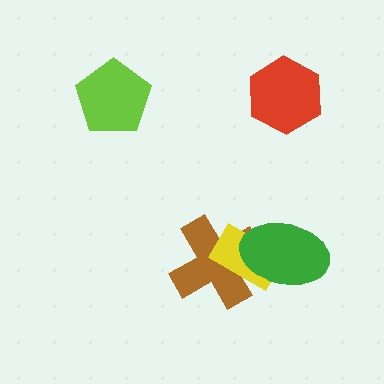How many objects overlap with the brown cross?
2 objects overlap with the brown cross.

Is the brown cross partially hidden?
Yes, it is partially covered by another shape.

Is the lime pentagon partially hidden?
No, no other shape covers it.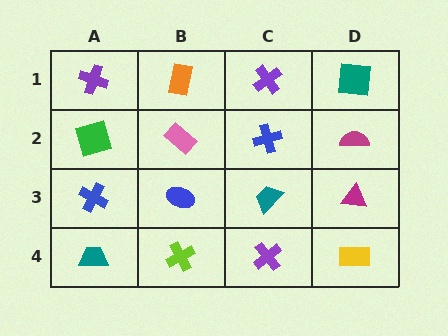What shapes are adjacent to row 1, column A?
A green square (row 2, column A), an orange rectangle (row 1, column B).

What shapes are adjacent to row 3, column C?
A blue cross (row 2, column C), a purple cross (row 4, column C), a blue ellipse (row 3, column B), a magenta triangle (row 3, column D).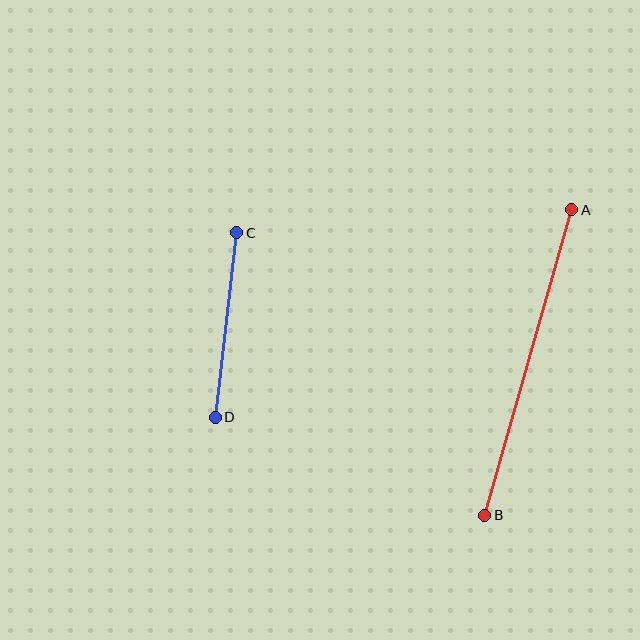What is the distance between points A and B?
The distance is approximately 318 pixels.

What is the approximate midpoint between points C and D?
The midpoint is at approximately (226, 325) pixels.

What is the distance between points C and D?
The distance is approximately 186 pixels.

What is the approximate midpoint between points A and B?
The midpoint is at approximately (528, 363) pixels.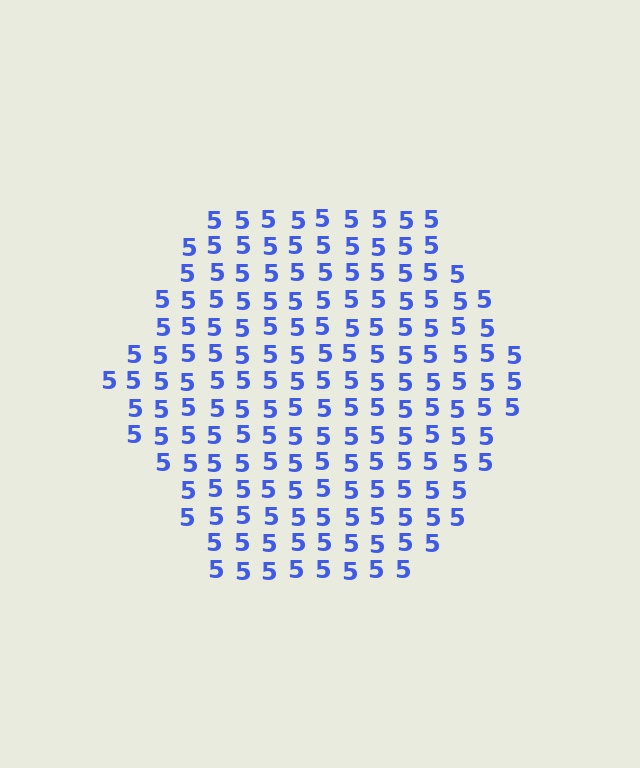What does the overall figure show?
The overall figure shows a hexagon.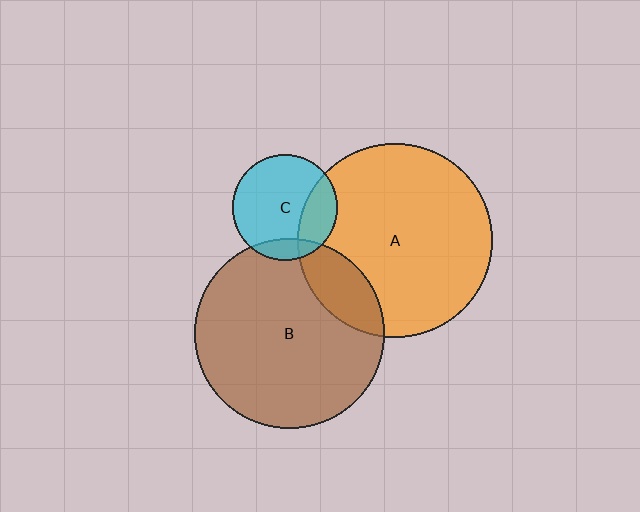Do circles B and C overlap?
Yes.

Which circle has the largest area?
Circle A (orange).